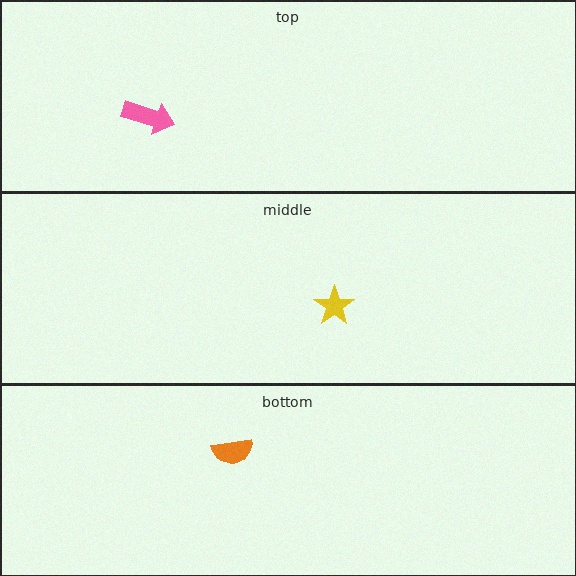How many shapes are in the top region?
1.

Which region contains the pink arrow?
The top region.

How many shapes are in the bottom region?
1.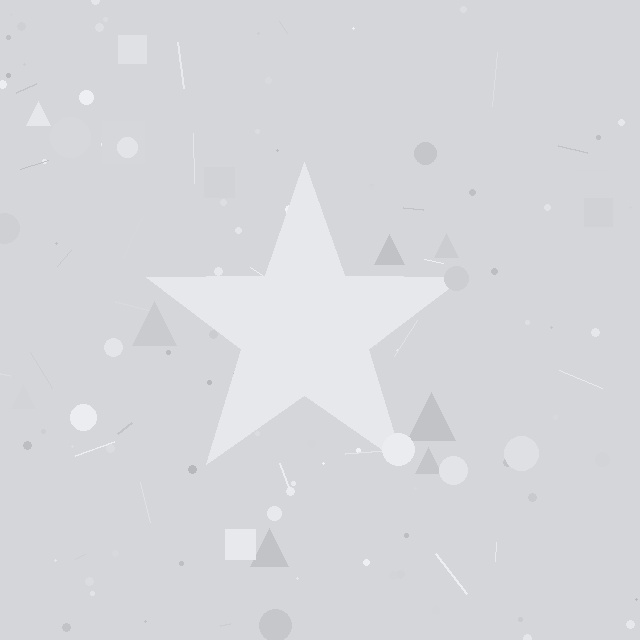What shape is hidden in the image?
A star is hidden in the image.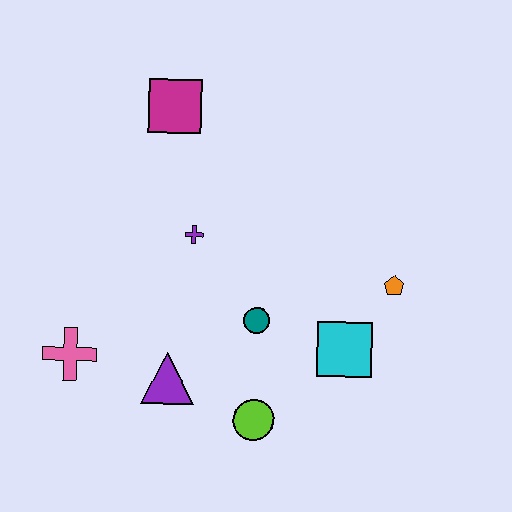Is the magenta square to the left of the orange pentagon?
Yes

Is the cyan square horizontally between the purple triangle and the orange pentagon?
Yes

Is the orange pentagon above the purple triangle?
Yes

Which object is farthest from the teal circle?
The magenta square is farthest from the teal circle.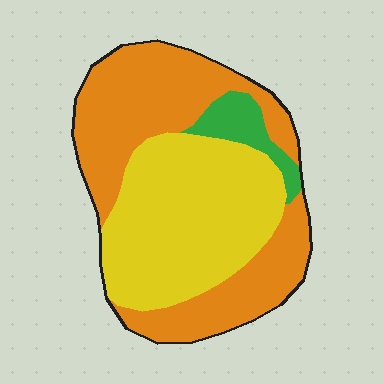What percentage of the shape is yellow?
Yellow covers about 45% of the shape.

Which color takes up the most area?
Orange, at roughly 50%.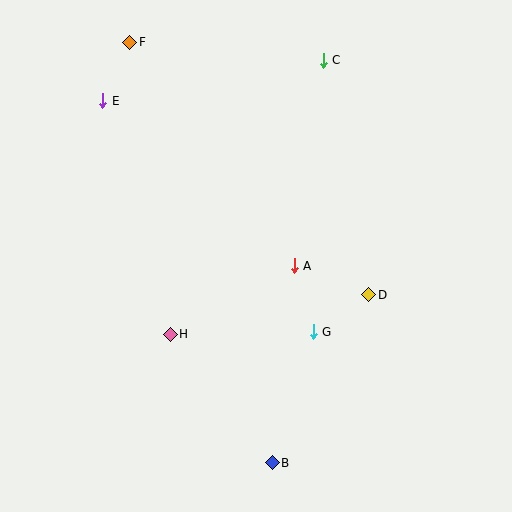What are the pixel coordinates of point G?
Point G is at (313, 332).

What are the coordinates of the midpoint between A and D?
The midpoint between A and D is at (331, 280).